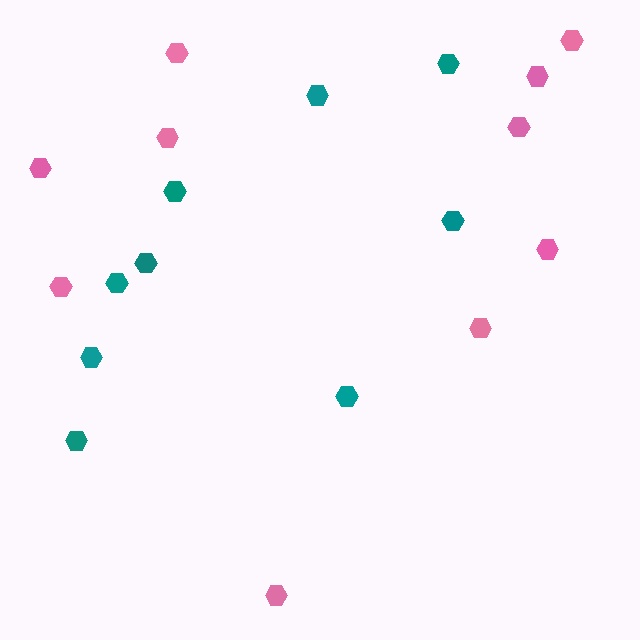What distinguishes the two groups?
There are 2 groups: one group of pink hexagons (10) and one group of teal hexagons (9).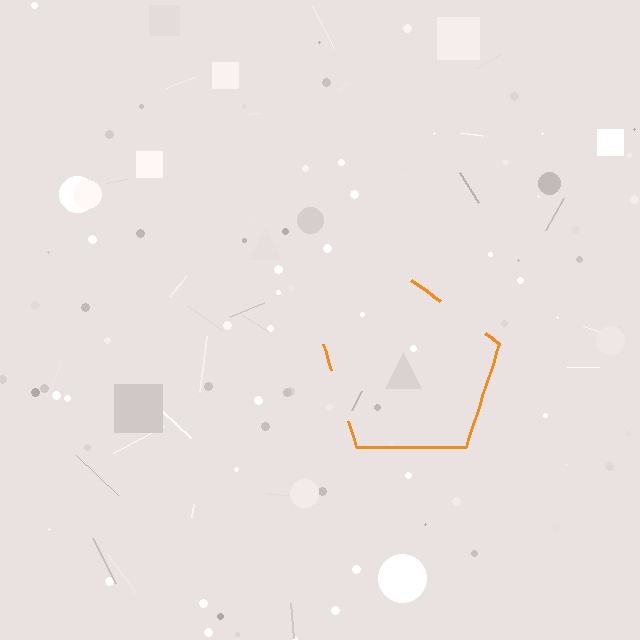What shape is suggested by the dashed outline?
The dashed outline suggests a pentagon.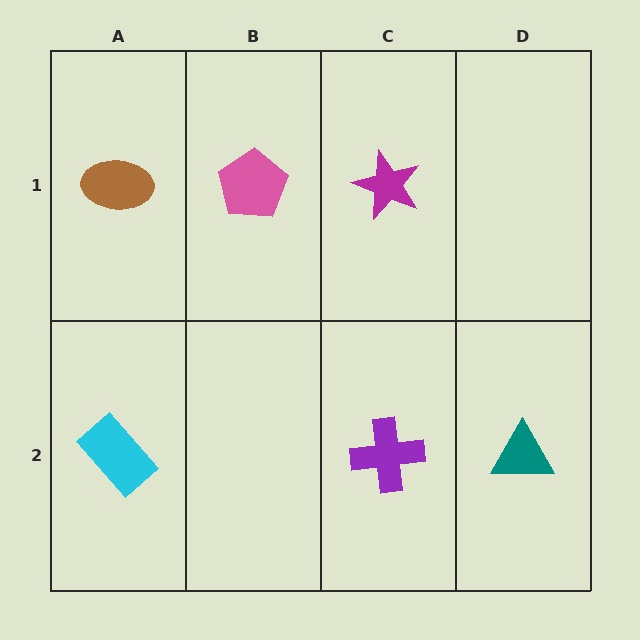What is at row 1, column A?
A brown ellipse.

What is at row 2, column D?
A teal triangle.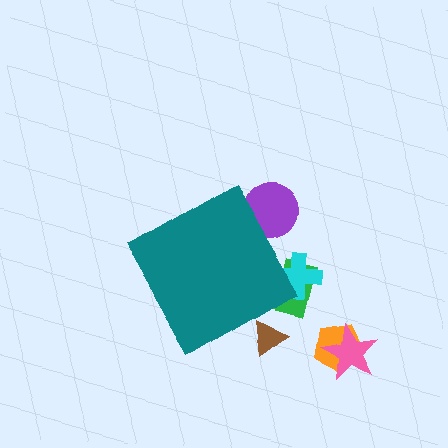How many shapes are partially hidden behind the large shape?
4 shapes are partially hidden.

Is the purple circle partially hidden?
Yes, the purple circle is partially hidden behind the teal diamond.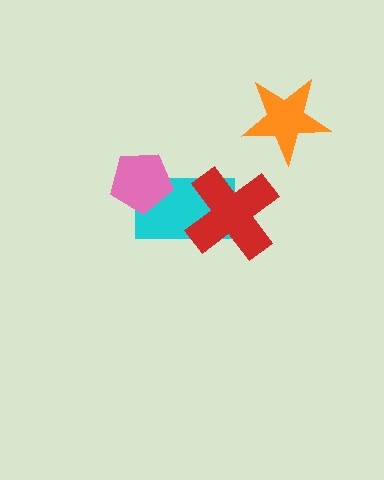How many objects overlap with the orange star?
0 objects overlap with the orange star.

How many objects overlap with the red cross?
1 object overlaps with the red cross.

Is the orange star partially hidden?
No, no other shape covers it.